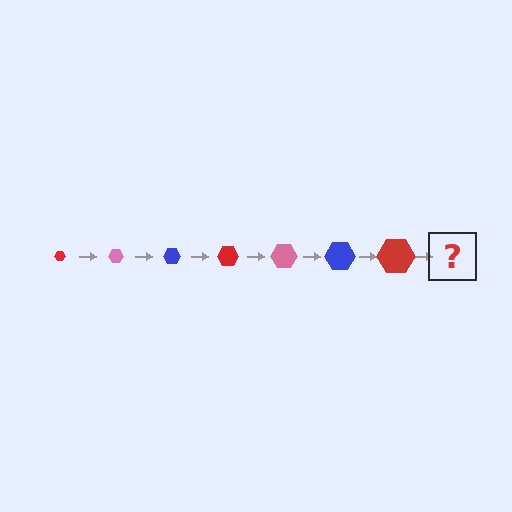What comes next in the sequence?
The next element should be a pink hexagon, larger than the previous one.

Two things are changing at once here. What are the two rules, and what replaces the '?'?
The two rules are that the hexagon grows larger each step and the color cycles through red, pink, and blue. The '?' should be a pink hexagon, larger than the previous one.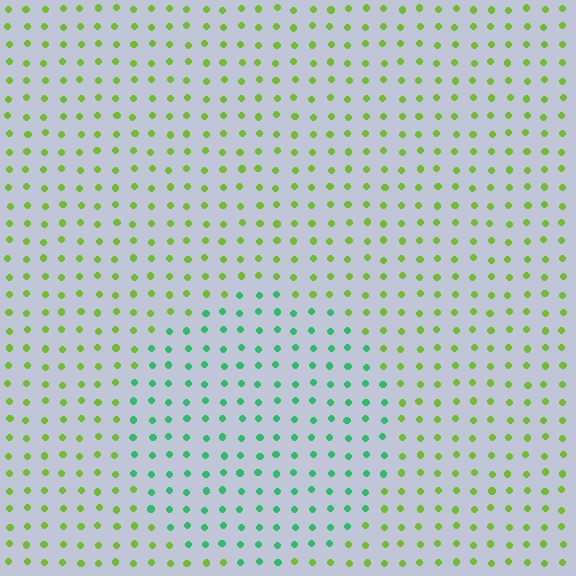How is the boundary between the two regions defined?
The boundary is defined purely by a slight shift in hue (about 54 degrees). Spacing, size, and orientation are identical on both sides.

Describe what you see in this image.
The image is filled with small lime elements in a uniform arrangement. A circle-shaped region is visible where the elements are tinted to a slightly different hue, forming a subtle color boundary.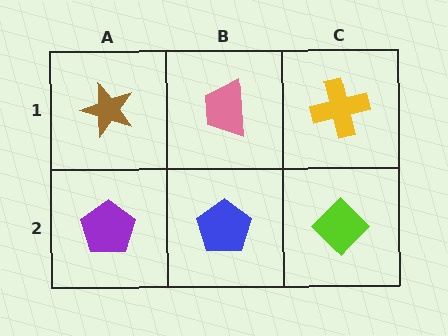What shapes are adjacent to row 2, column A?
A brown star (row 1, column A), a blue pentagon (row 2, column B).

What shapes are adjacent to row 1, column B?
A blue pentagon (row 2, column B), a brown star (row 1, column A), a yellow cross (row 1, column C).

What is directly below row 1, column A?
A purple pentagon.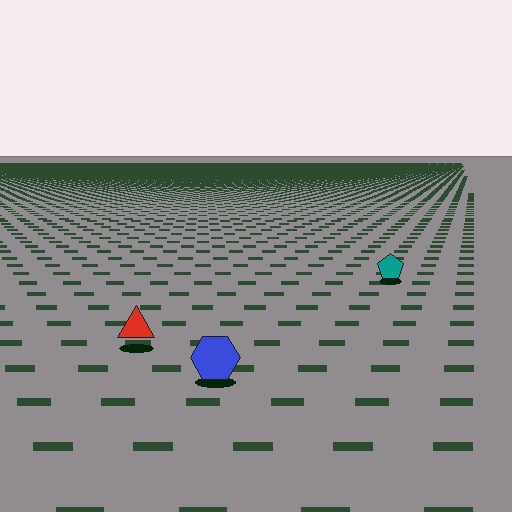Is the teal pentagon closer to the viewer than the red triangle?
No. The red triangle is closer — you can tell from the texture gradient: the ground texture is coarser near it.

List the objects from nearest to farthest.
From nearest to farthest: the blue hexagon, the red triangle, the teal pentagon.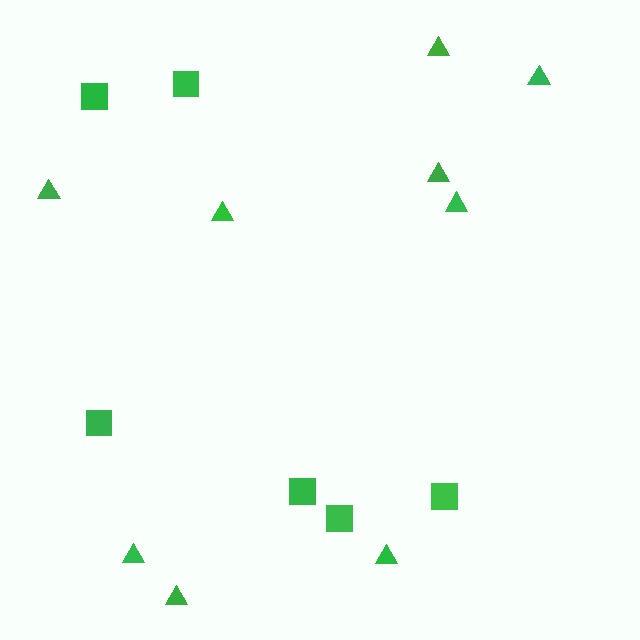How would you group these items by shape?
There are 2 groups: one group of squares (6) and one group of triangles (9).